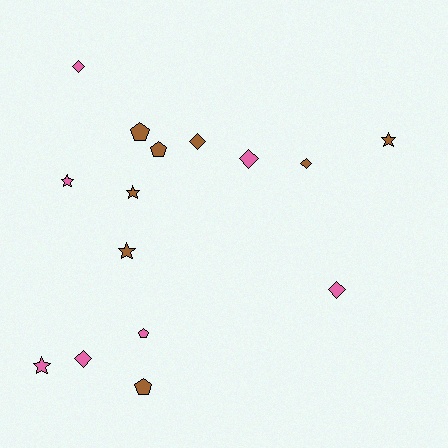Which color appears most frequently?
Brown, with 8 objects.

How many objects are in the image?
There are 15 objects.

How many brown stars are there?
There are 3 brown stars.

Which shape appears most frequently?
Diamond, with 6 objects.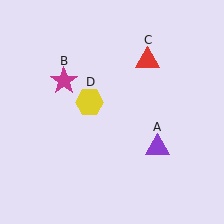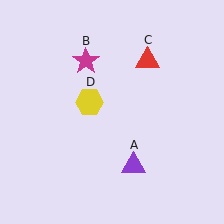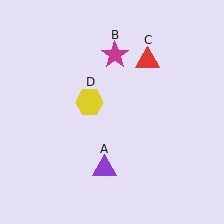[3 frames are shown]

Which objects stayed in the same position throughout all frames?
Red triangle (object C) and yellow hexagon (object D) remained stationary.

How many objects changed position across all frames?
2 objects changed position: purple triangle (object A), magenta star (object B).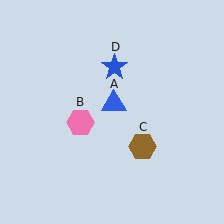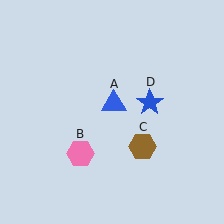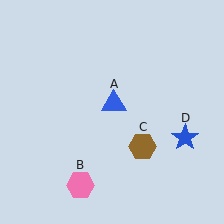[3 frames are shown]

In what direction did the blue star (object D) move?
The blue star (object D) moved down and to the right.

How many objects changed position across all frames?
2 objects changed position: pink hexagon (object B), blue star (object D).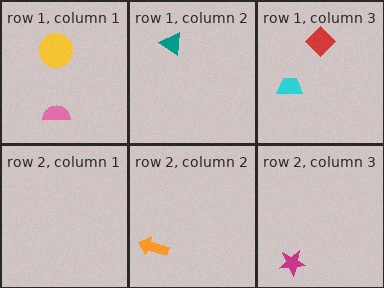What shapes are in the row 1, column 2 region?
The teal triangle.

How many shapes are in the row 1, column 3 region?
2.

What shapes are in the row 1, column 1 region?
The yellow circle, the pink semicircle.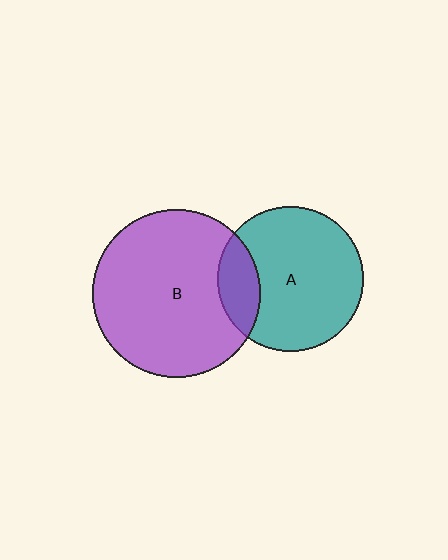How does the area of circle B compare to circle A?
Approximately 1.3 times.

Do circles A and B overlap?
Yes.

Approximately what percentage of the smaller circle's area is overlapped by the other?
Approximately 20%.